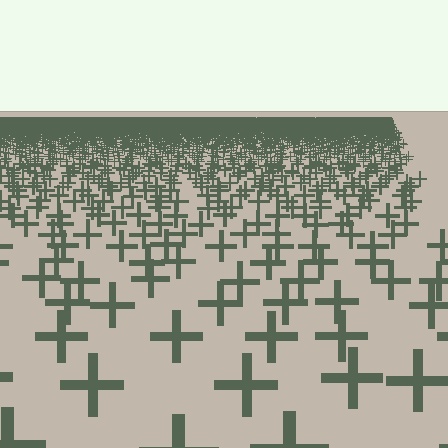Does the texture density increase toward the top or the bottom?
Density increases toward the top.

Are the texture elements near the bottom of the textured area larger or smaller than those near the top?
Larger. Near the bottom, elements are closer to the viewer and appear at a bigger on-screen size.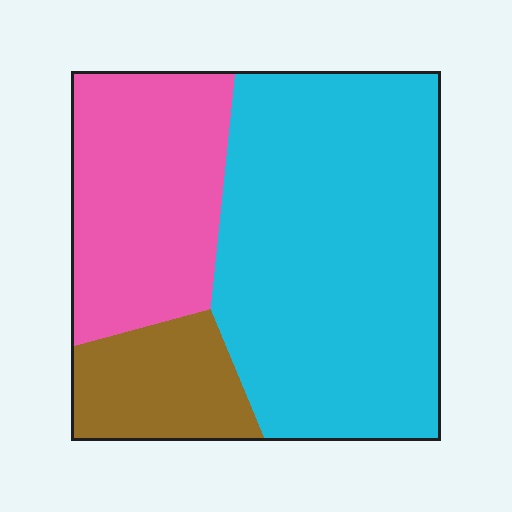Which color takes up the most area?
Cyan, at roughly 55%.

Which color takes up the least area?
Brown, at roughly 15%.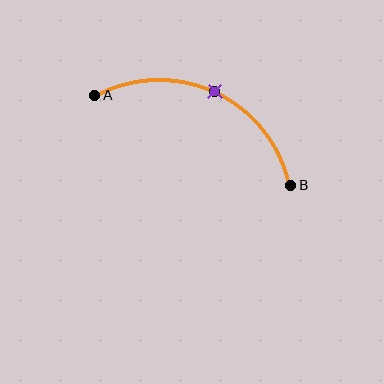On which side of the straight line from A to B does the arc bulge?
The arc bulges above the straight line connecting A and B.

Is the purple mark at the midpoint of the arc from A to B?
Yes. The purple mark lies on the arc at equal arc-length from both A and B — it is the arc midpoint.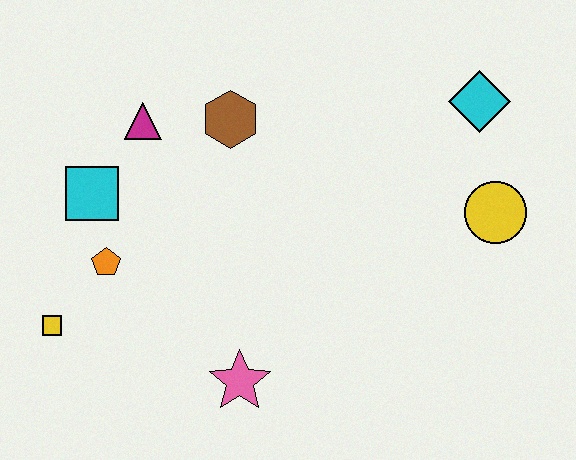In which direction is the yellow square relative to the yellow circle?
The yellow square is to the left of the yellow circle.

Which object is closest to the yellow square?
The orange pentagon is closest to the yellow square.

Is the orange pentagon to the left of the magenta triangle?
Yes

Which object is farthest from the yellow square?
The cyan diamond is farthest from the yellow square.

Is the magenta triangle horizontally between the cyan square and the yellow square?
No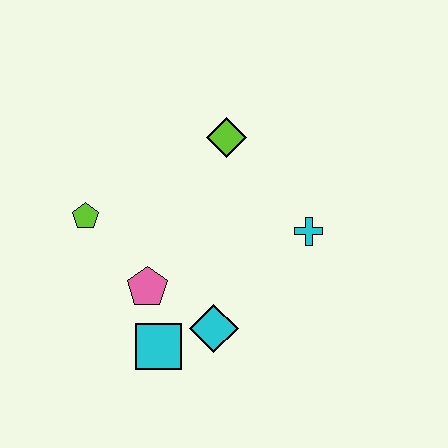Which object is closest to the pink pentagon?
The cyan square is closest to the pink pentagon.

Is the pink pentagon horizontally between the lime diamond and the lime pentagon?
Yes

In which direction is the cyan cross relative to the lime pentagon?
The cyan cross is to the right of the lime pentagon.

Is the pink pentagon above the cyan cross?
No